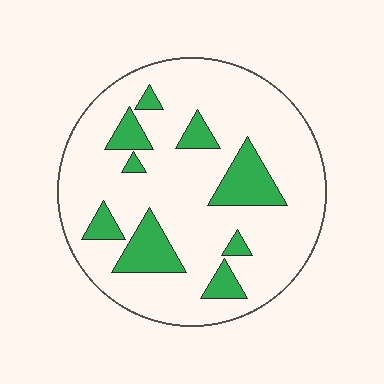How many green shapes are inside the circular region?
9.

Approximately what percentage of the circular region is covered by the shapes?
Approximately 20%.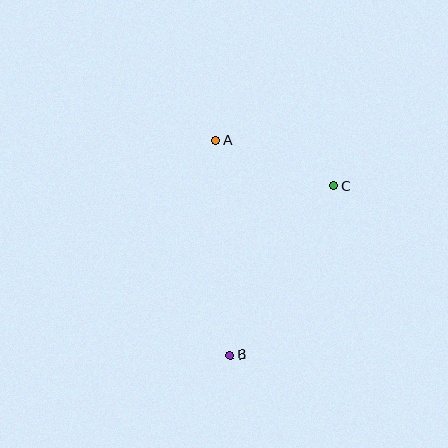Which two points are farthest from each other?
Points A and B are farthest from each other.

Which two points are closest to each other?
Points A and C are closest to each other.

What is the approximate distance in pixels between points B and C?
The distance between B and C is approximately 198 pixels.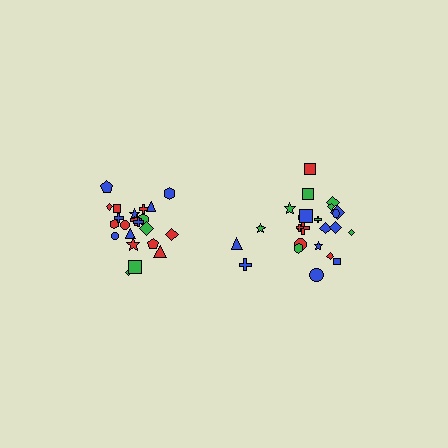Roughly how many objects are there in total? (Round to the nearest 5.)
Roughly 45 objects in total.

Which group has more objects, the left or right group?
The right group.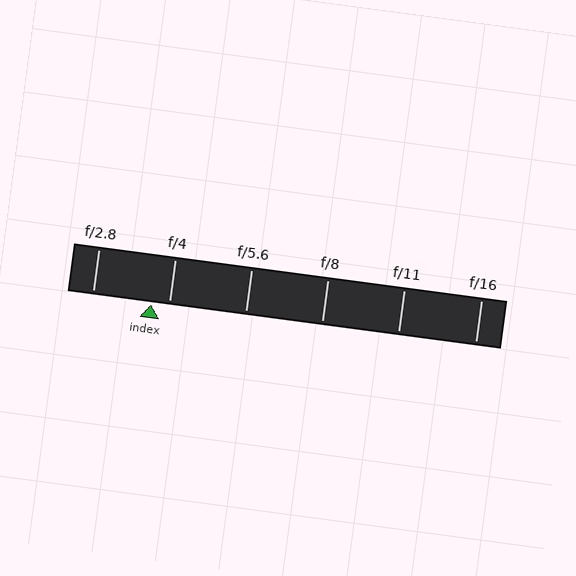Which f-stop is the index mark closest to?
The index mark is closest to f/4.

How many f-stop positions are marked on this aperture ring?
There are 6 f-stop positions marked.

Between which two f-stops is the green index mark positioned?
The index mark is between f/2.8 and f/4.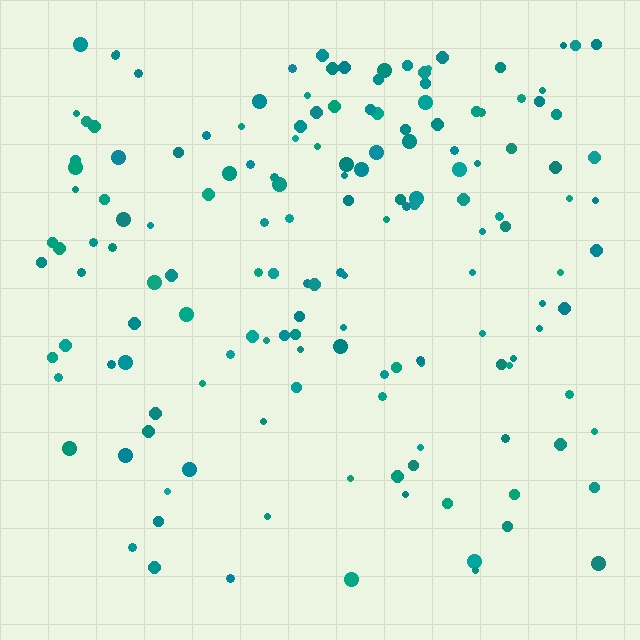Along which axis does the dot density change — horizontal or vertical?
Vertical.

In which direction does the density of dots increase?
From bottom to top, with the top side densest.